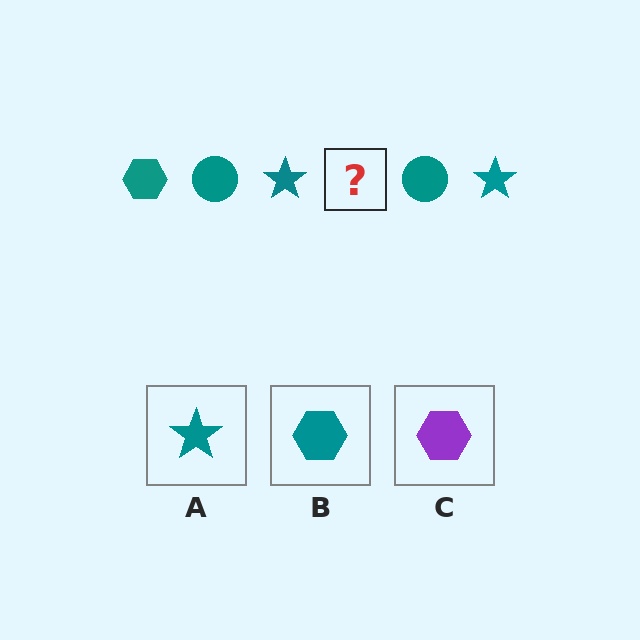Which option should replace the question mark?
Option B.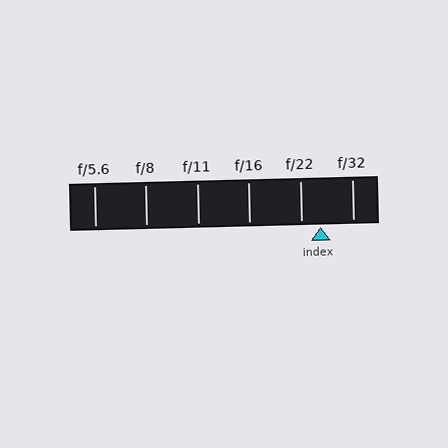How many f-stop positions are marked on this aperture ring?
There are 6 f-stop positions marked.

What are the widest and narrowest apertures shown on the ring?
The widest aperture shown is f/5.6 and the narrowest is f/32.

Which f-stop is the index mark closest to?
The index mark is closest to f/22.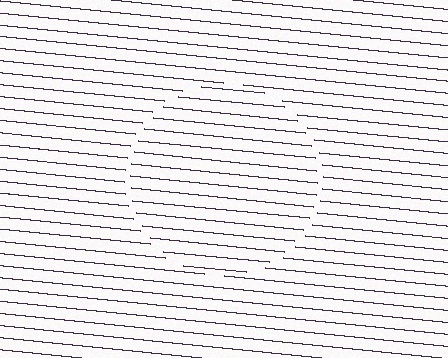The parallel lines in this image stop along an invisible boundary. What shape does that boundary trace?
An illusory circle. The interior of the shape contains the same grating, shifted by half a period — the contour is defined by the phase discontinuity where line-ends from the inner and outer gratings abut.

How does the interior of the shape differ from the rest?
The interior of the shape contains the same grating, shifted by half a period — the contour is defined by the phase discontinuity where line-ends from the inner and outer gratings abut.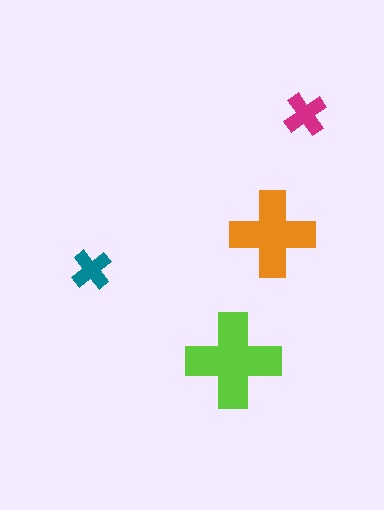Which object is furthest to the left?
The teal cross is leftmost.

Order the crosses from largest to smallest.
the lime one, the orange one, the magenta one, the teal one.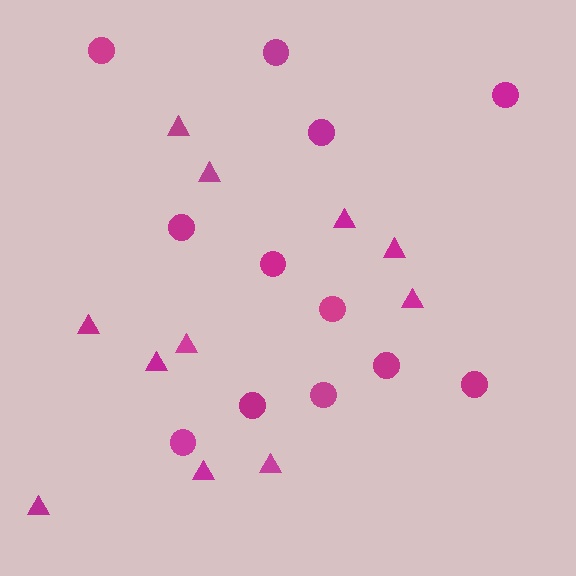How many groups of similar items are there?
There are 2 groups: one group of triangles (11) and one group of circles (12).